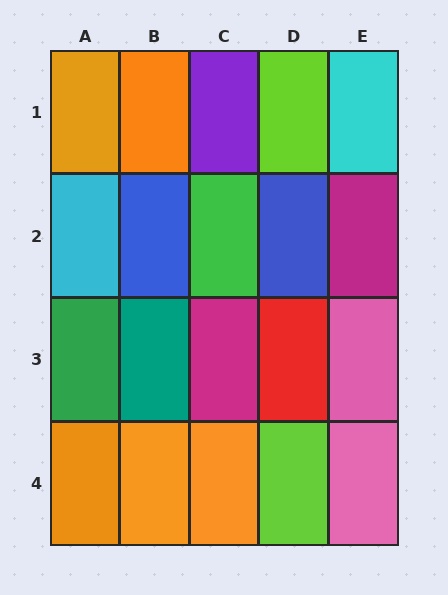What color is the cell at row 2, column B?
Blue.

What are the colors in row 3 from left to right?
Green, teal, magenta, red, pink.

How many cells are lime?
2 cells are lime.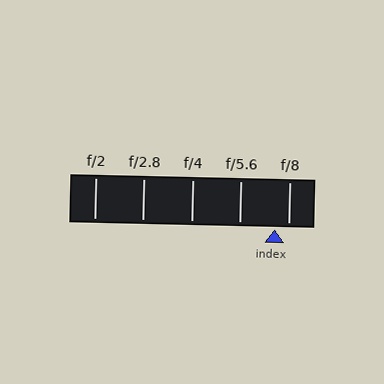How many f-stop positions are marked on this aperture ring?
There are 5 f-stop positions marked.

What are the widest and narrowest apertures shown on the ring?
The widest aperture shown is f/2 and the narrowest is f/8.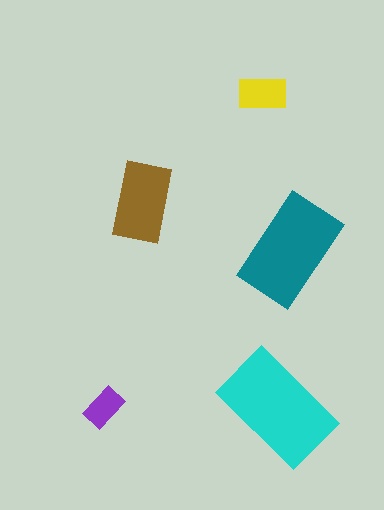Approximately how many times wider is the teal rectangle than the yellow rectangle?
About 2 times wider.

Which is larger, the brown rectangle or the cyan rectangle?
The cyan one.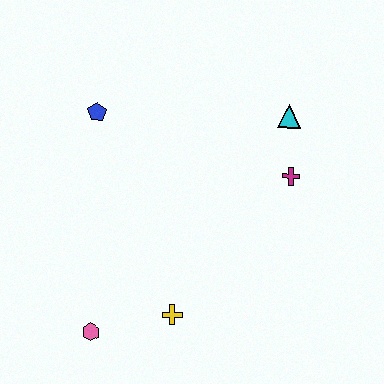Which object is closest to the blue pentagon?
The cyan triangle is closest to the blue pentagon.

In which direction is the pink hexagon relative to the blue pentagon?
The pink hexagon is below the blue pentagon.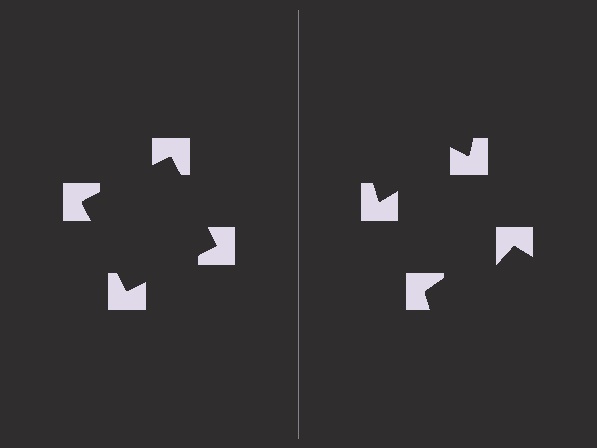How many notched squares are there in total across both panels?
8 — 4 on each side.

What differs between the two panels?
The notched squares are positioned identically on both sides; only the wedge orientations differ. On the left they align to a square; on the right they are misaligned.